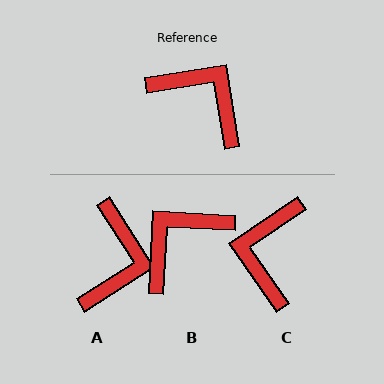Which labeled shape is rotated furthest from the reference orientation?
C, about 116 degrees away.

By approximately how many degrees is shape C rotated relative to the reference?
Approximately 116 degrees counter-clockwise.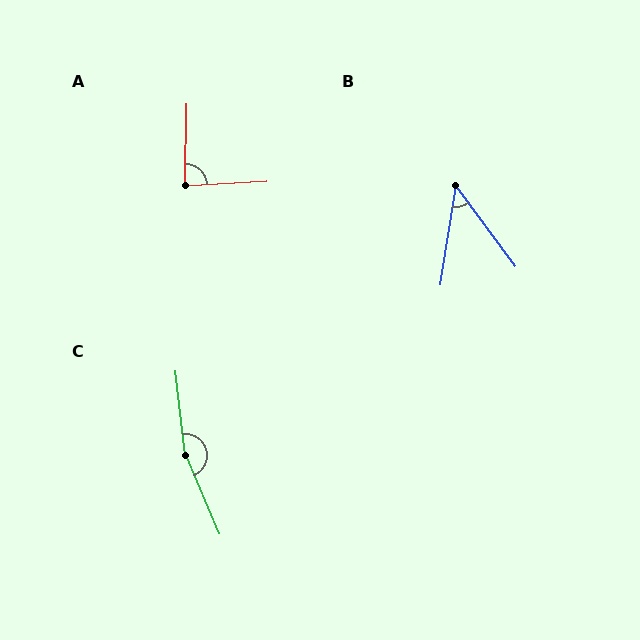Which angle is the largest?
C, at approximately 163 degrees.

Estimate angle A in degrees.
Approximately 86 degrees.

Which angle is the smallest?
B, at approximately 45 degrees.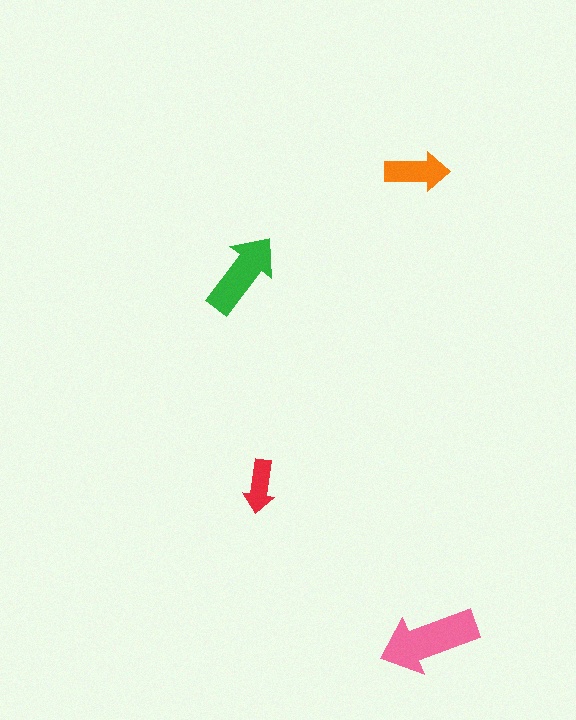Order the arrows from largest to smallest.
the pink one, the green one, the orange one, the red one.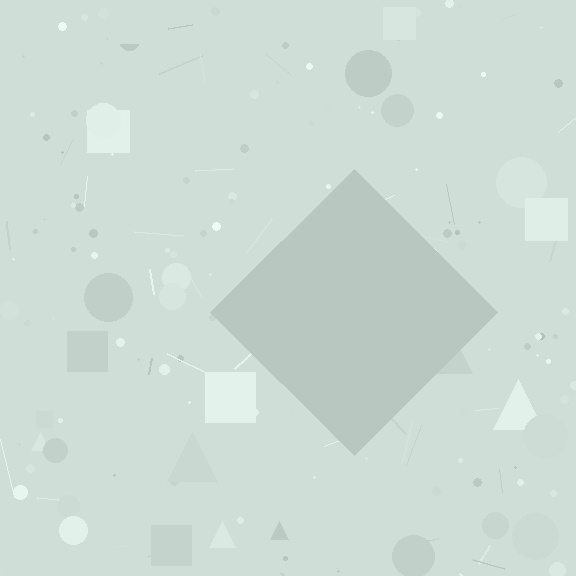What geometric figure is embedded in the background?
A diamond is embedded in the background.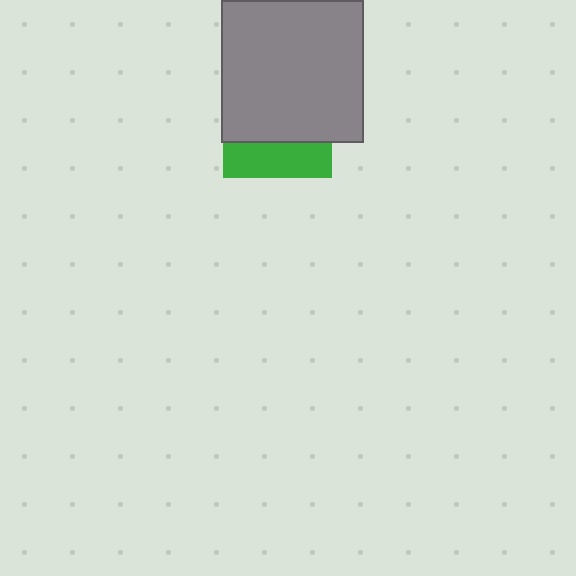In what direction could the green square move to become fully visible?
The green square could move down. That would shift it out from behind the gray square entirely.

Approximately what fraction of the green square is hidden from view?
Roughly 69% of the green square is hidden behind the gray square.